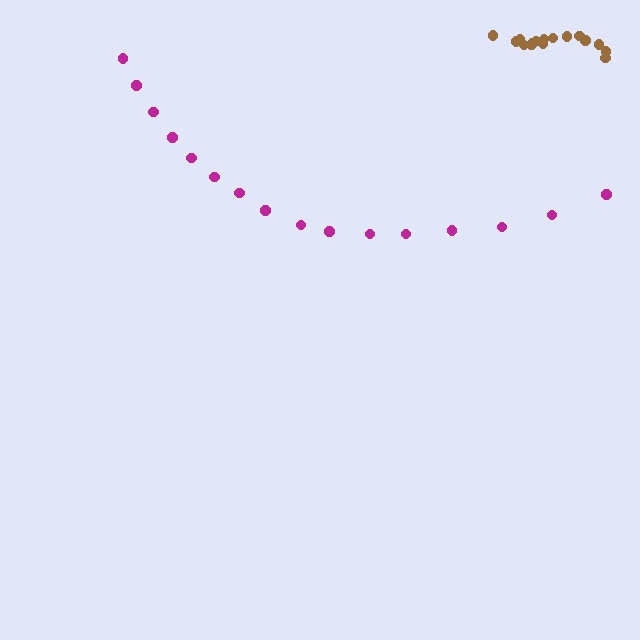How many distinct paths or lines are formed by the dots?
There are 2 distinct paths.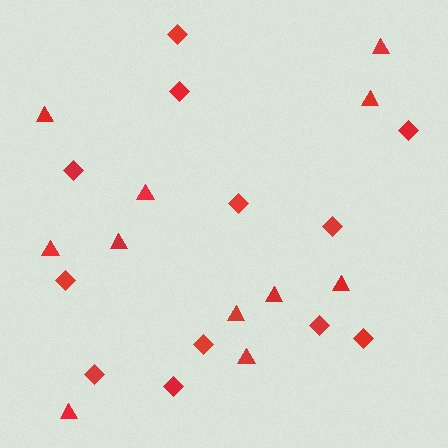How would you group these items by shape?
There are 2 groups: one group of triangles (11) and one group of diamonds (12).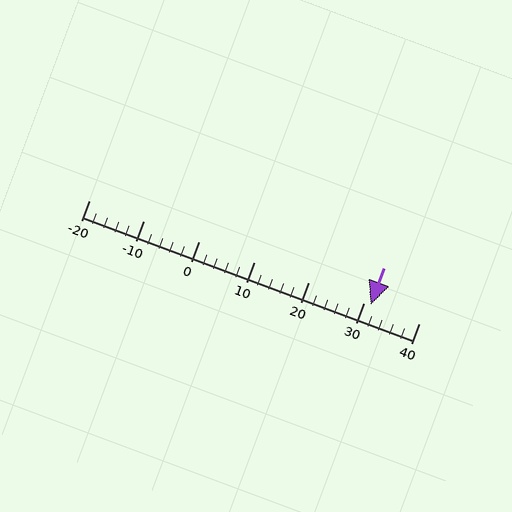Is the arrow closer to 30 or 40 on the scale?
The arrow is closer to 30.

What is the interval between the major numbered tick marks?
The major tick marks are spaced 10 units apart.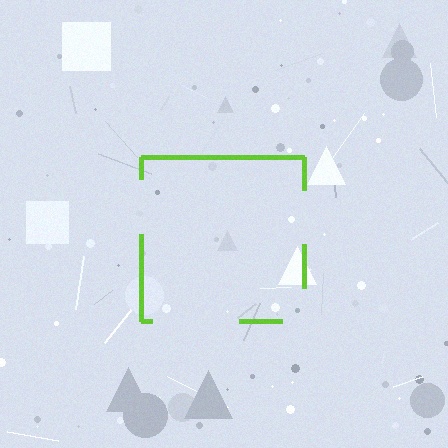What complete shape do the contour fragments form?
The contour fragments form a square.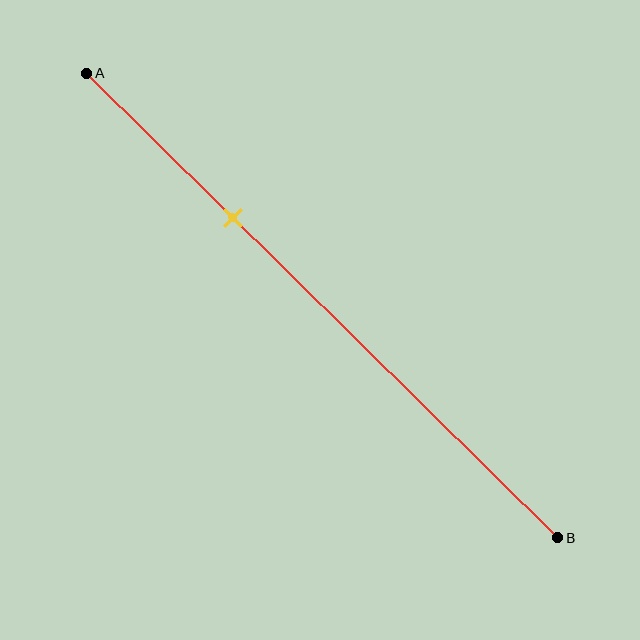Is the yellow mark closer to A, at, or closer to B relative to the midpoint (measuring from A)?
The yellow mark is closer to point A than the midpoint of segment AB.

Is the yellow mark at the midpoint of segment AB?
No, the mark is at about 30% from A, not at the 50% midpoint.